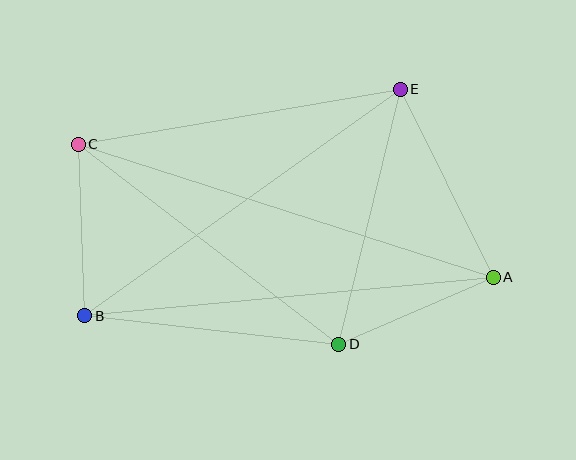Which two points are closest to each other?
Points A and D are closest to each other.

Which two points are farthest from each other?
Points A and C are farthest from each other.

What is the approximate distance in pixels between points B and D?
The distance between B and D is approximately 255 pixels.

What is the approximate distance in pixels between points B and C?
The distance between B and C is approximately 171 pixels.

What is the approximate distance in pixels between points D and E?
The distance between D and E is approximately 262 pixels.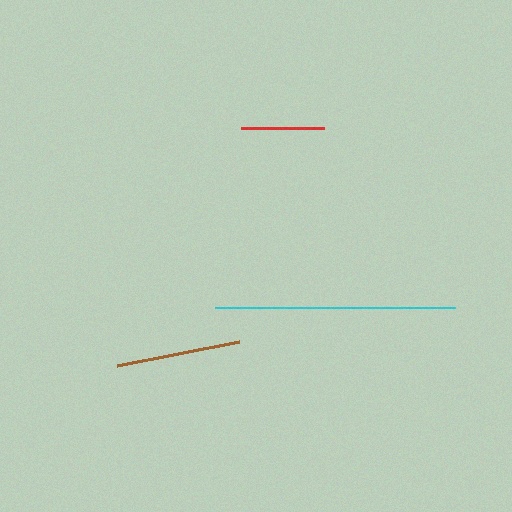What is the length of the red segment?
The red segment is approximately 82 pixels long.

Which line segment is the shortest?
The red line is the shortest at approximately 82 pixels.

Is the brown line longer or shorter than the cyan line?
The cyan line is longer than the brown line.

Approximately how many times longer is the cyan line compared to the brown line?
The cyan line is approximately 1.9 times the length of the brown line.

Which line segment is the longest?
The cyan line is the longest at approximately 241 pixels.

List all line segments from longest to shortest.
From longest to shortest: cyan, brown, red.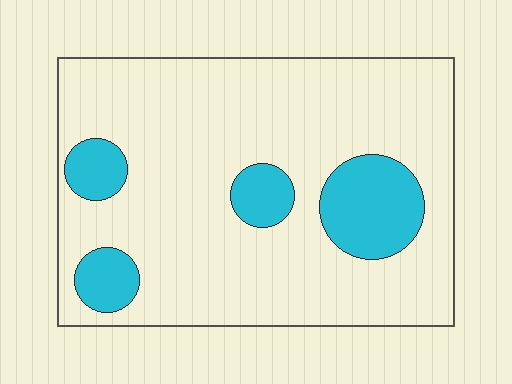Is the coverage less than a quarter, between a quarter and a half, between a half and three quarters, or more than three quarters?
Less than a quarter.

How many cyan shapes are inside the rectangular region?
4.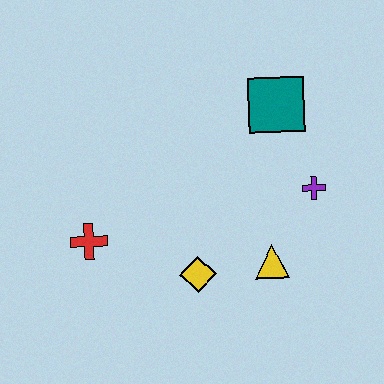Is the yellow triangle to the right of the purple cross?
No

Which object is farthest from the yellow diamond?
The teal square is farthest from the yellow diamond.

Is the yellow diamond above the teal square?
No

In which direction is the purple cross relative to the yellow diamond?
The purple cross is to the right of the yellow diamond.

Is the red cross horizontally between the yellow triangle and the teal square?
No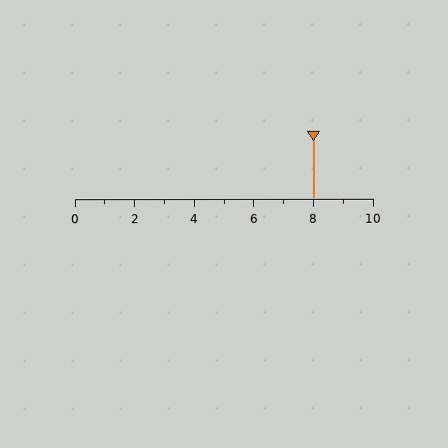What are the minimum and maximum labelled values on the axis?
The axis runs from 0 to 10.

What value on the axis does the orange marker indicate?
The marker indicates approximately 8.